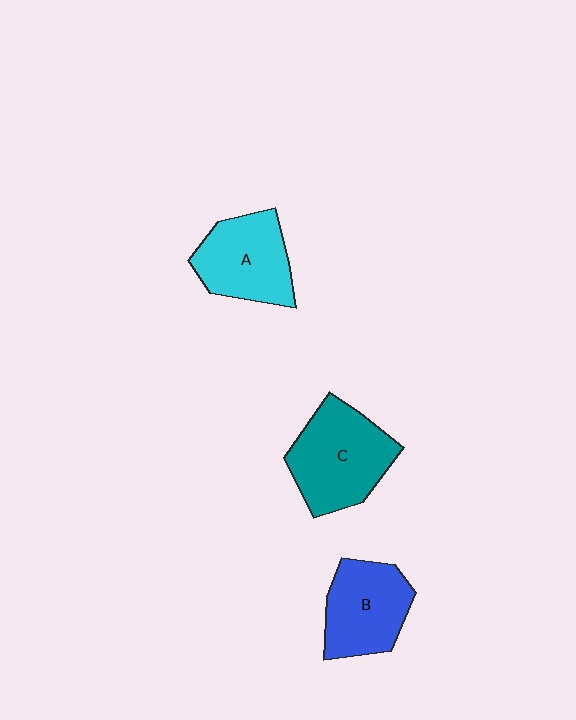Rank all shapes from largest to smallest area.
From largest to smallest: C (teal), A (cyan), B (blue).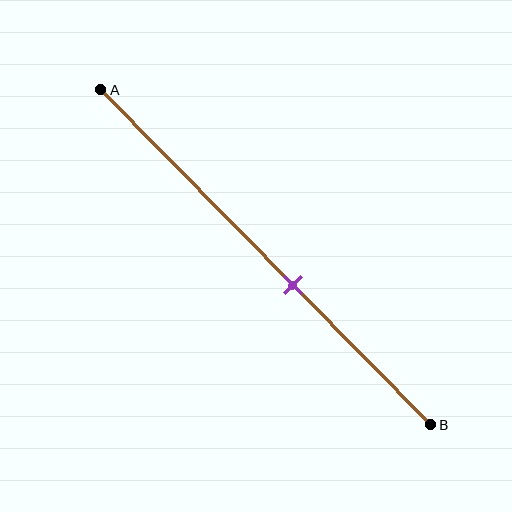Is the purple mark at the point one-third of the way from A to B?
No, the mark is at about 60% from A, not at the 33% one-third point.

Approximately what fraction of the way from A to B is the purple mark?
The purple mark is approximately 60% of the way from A to B.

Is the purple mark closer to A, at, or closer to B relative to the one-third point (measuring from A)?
The purple mark is closer to point B than the one-third point of segment AB.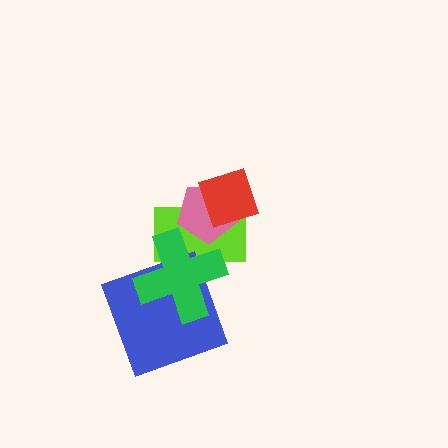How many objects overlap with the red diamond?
2 objects overlap with the red diamond.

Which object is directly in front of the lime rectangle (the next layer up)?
The pink pentagon is directly in front of the lime rectangle.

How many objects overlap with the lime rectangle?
3 objects overlap with the lime rectangle.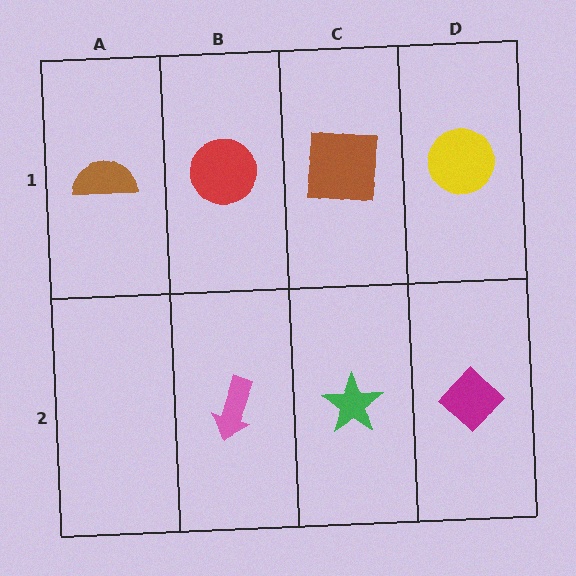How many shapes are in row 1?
4 shapes.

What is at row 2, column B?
A pink arrow.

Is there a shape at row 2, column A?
No, that cell is empty.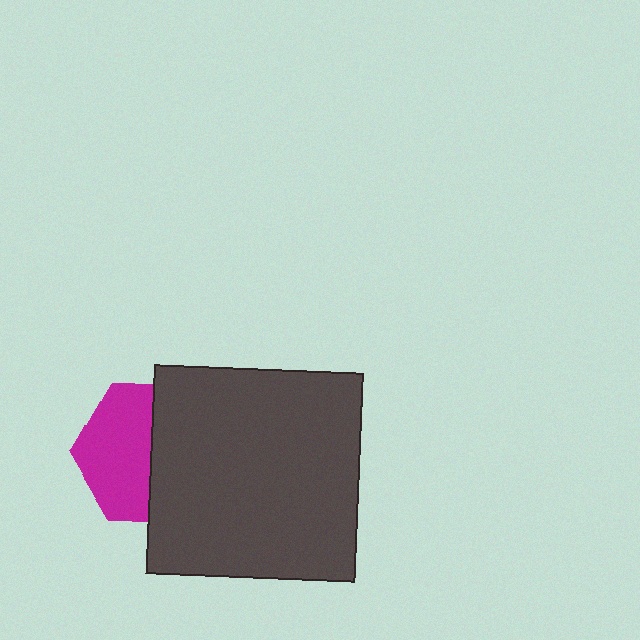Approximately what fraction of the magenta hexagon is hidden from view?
Roughly 49% of the magenta hexagon is hidden behind the dark gray square.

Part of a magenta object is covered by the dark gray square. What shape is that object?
It is a hexagon.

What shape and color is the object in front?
The object in front is a dark gray square.